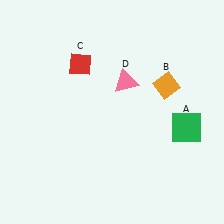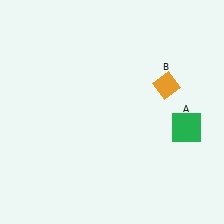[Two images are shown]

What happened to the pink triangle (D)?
The pink triangle (D) was removed in Image 2. It was in the top-right area of Image 1.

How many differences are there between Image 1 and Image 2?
There are 2 differences between the two images.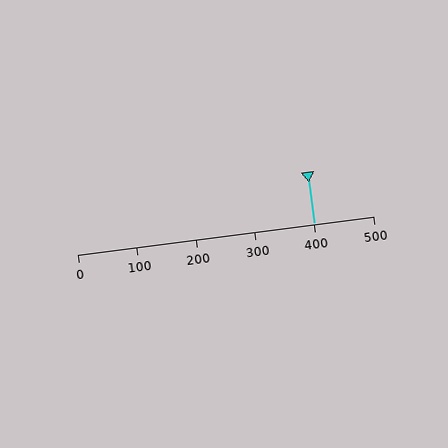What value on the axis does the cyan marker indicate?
The marker indicates approximately 400.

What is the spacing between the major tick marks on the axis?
The major ticks are spaced 100 apart.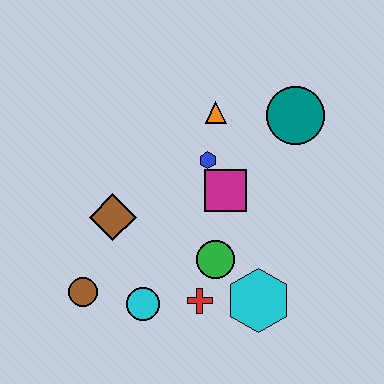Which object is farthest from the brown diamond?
The teal circle is farthest from the brown diamond.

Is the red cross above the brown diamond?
No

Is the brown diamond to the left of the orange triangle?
Yes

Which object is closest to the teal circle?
The orange triangle is closest to the teal circle.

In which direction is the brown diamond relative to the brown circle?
The brown diamond is above the brown circle.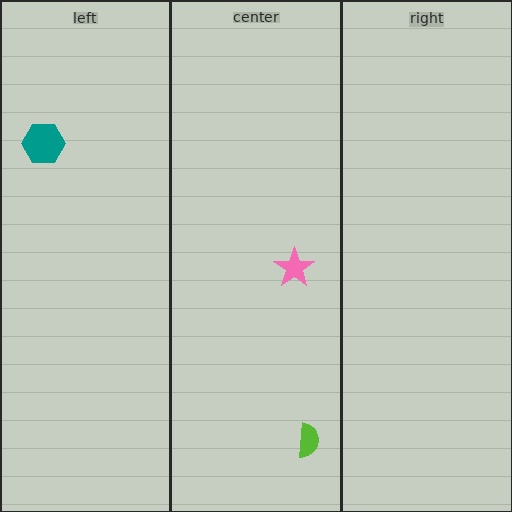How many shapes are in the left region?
1.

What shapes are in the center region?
The pink star, the lime semicircle.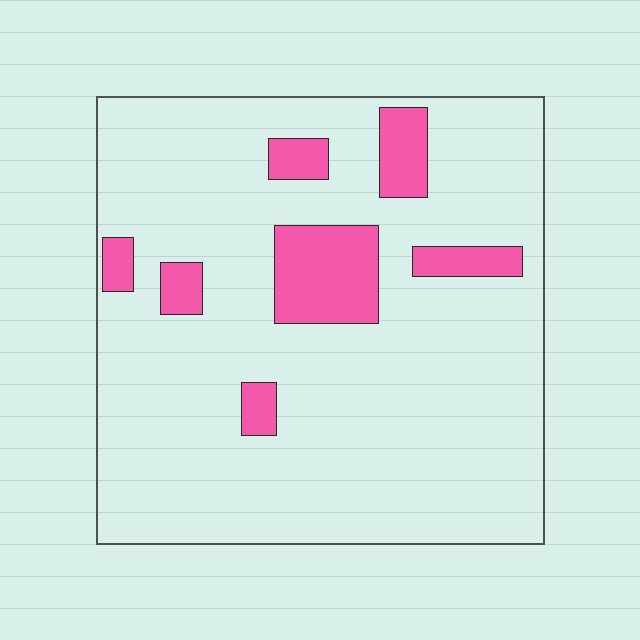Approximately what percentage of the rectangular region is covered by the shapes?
Approximately 15%.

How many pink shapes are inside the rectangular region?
7.